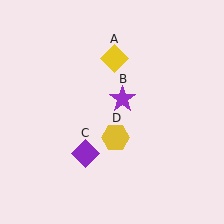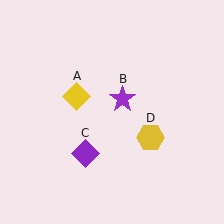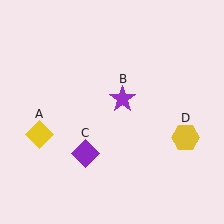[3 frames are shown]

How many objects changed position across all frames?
2 objects changed position: yellow diamond (object A), yellow hexagon (object D).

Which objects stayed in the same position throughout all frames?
Purple star (object B) and purple diamond (object C) remained stationary.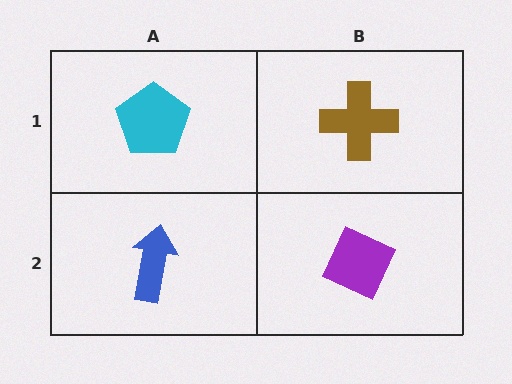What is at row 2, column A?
A blue arrow.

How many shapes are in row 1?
2 shapes.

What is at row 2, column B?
A purple diamond.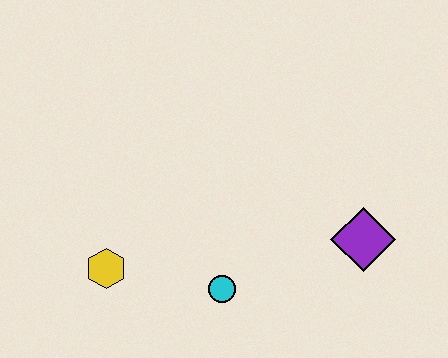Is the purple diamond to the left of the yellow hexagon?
No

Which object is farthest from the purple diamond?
The yellow hexagon is farthest from the purple diamond.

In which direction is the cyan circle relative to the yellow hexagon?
The cyan circle is to the right of the yellow hexagon.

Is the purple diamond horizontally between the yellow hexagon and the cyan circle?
No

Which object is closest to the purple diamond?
The cyan circle is closest to the purple diamond.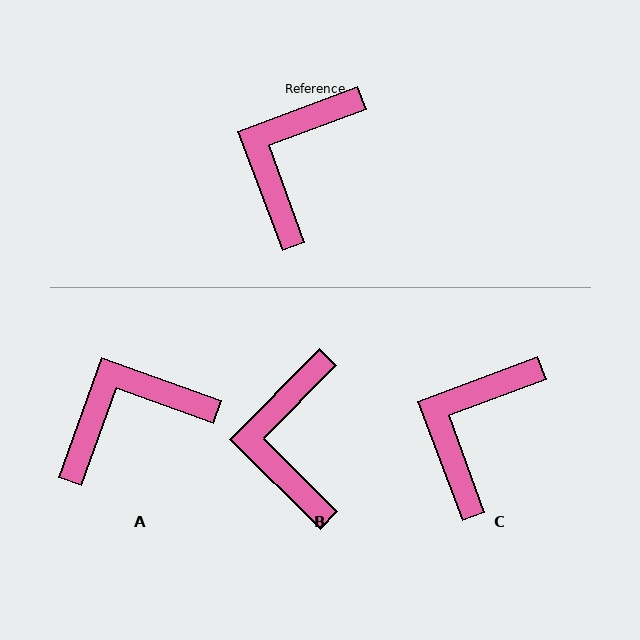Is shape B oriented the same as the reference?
No, it is off by about 25 degrees.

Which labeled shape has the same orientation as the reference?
C.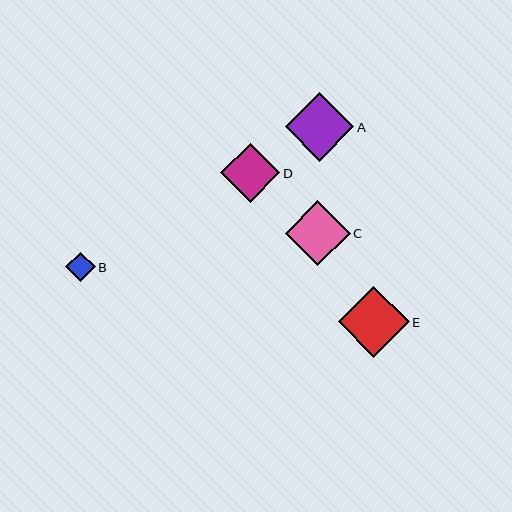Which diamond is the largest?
Diamond E is the largest with a size of approximately 71 pixels.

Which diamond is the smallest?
Diamond B is the smallest with a size of approximately 30 pixels.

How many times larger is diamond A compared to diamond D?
Diamond A is approximately 1.2 times the size of diamond D.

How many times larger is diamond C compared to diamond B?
Diamond C is approximately 2.2 times the size of diamond B.